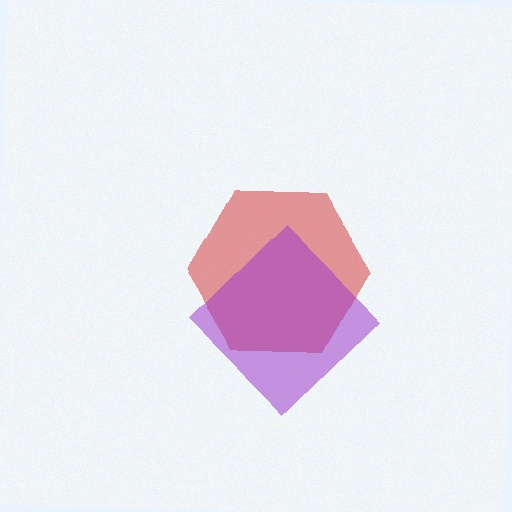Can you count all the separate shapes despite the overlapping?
Yes, there are 2 separate shapes.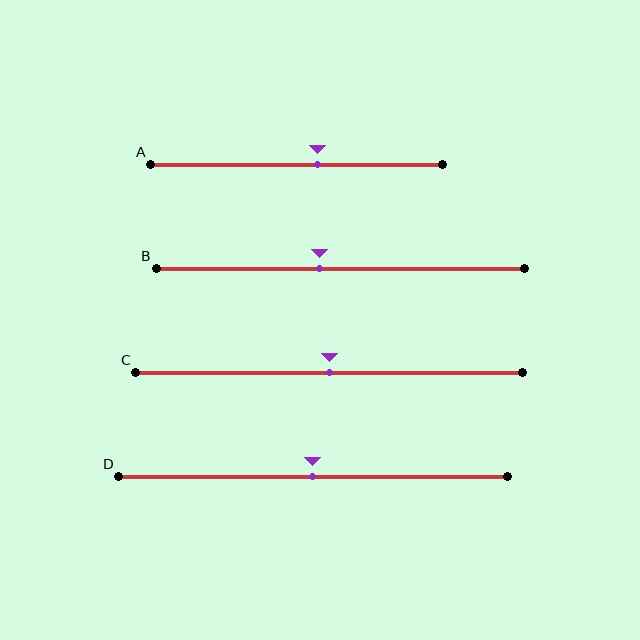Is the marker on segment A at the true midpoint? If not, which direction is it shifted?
No, the marker on segment A is shifted to the right by about 7% of the segment length.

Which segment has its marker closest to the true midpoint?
Segment C has its marker closest to the true midpoint.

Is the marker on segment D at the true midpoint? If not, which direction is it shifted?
Yes, the marker on segment D is at the true midpoint.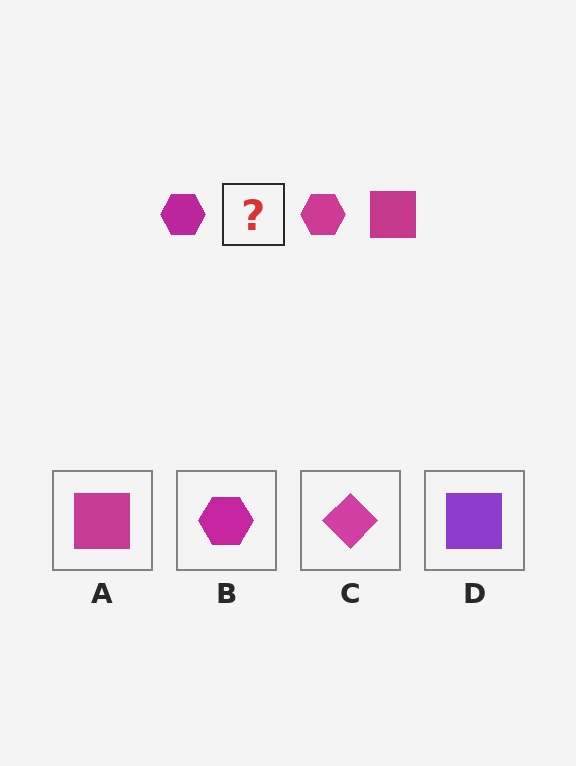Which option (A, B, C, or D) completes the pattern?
A.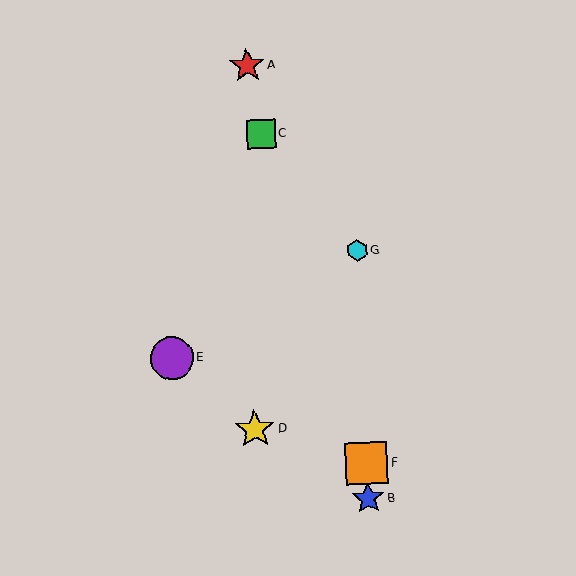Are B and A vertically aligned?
No, B is at x≈368 and A is at x≈247.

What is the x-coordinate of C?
Object C is at x≈261.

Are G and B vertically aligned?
Yes, both are at x≈357.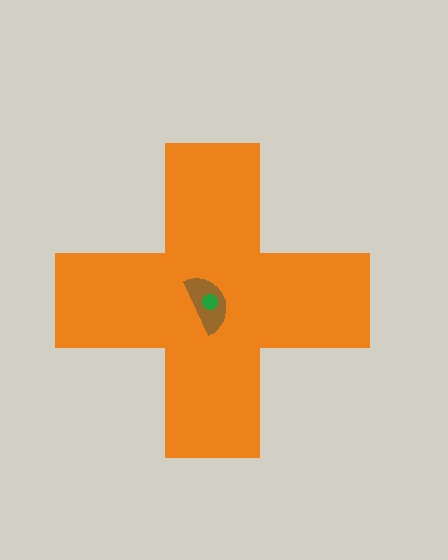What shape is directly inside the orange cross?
The brown semicircle.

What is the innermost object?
The green circle.